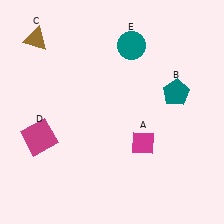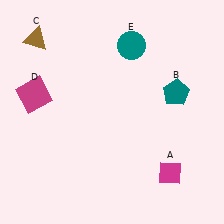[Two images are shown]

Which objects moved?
The objects that moved are: the magenta diamond (A), the magenta square (D).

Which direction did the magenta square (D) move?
The magenta square (D) moved up.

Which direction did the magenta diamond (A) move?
The magenta diamond (A) moved down.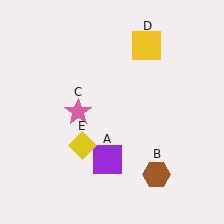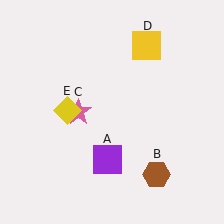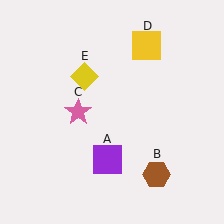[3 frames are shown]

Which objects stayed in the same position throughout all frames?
Purple square (object A) and brown hexagon (object B) and pink star (object C) and yellow square (object D) remained stationary.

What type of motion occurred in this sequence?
The yellow diamond (object E) rotated clockwise around the center of the scene.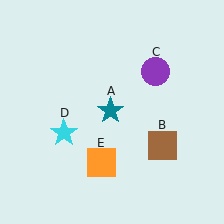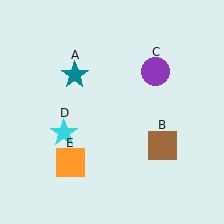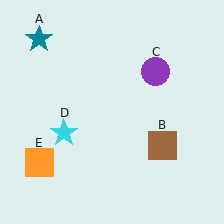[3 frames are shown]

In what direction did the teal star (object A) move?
The teal star (object A) moved up and to the left.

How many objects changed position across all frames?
2 objects changed position: teal star (object A), orange square (object E).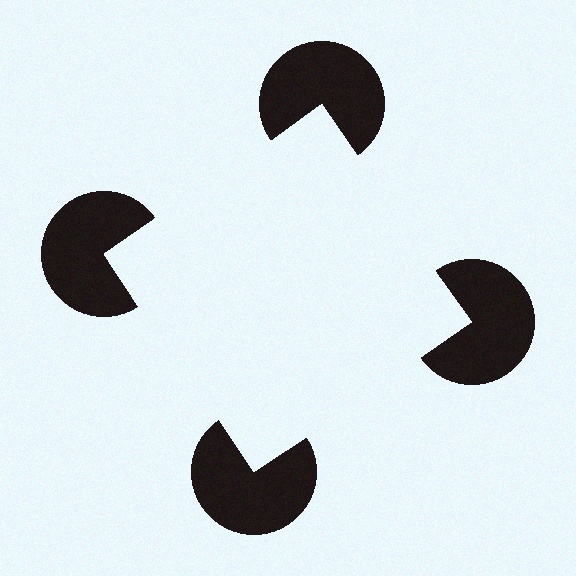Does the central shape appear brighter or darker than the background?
It typically appears slightly brighter than the background, even though no actual brightness change is drawn.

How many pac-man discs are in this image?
There are 4 — one at each vertex of the illusory square.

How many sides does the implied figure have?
4 sides.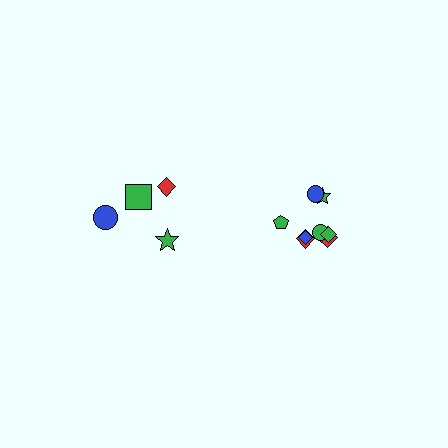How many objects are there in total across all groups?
There are 12 objects.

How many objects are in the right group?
There are 8 objects.